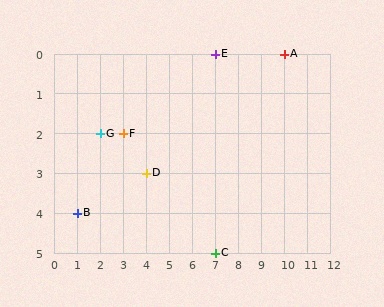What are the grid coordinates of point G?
Point G is at grid coordinates (2, 2).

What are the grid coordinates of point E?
Point E is at grid coordinates (7, 0).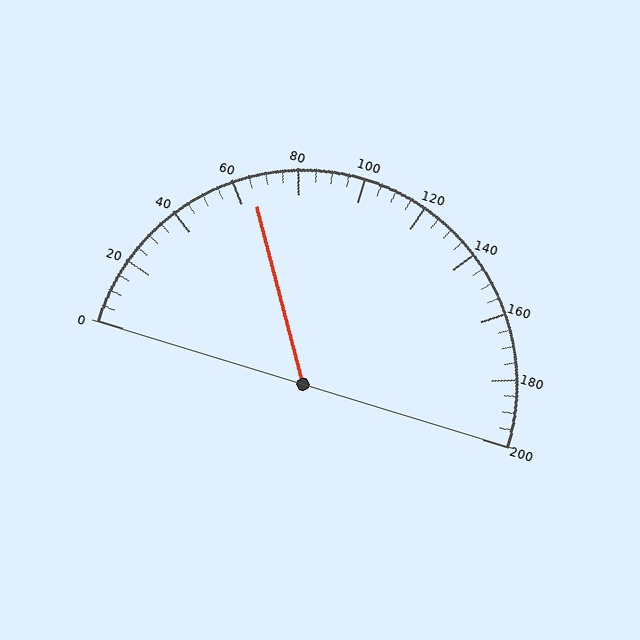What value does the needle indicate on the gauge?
The needle indicates approximately 65.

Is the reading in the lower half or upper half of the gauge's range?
The reading is in the lower half of the range (0 to 200).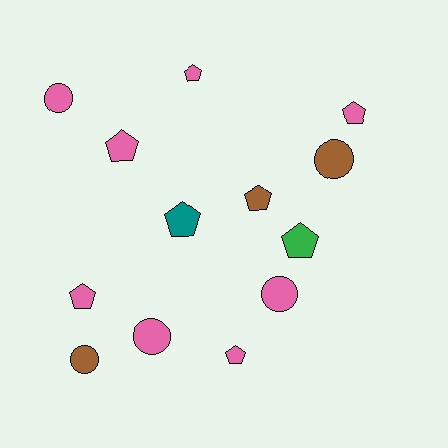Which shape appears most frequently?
Pentagon, with 8 objects.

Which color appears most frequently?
Pink, with 8 objects.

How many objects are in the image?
There are 13 objects.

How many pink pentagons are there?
There are 5 pink pentagons.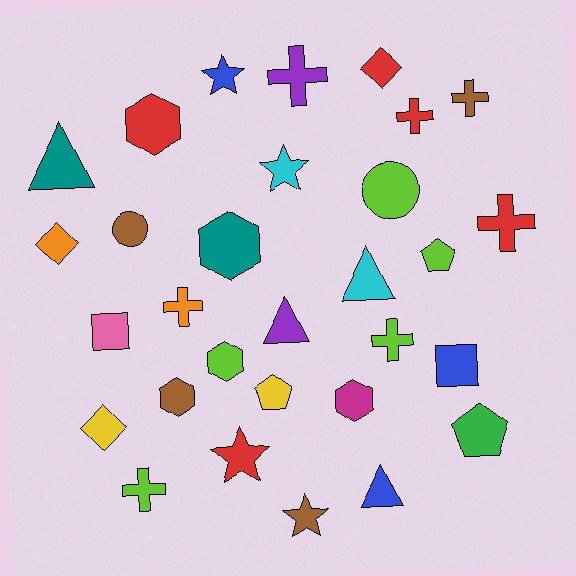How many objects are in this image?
There are 30 objects.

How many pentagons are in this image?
There are 3 pentagons.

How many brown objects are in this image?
There are 4 brown objects.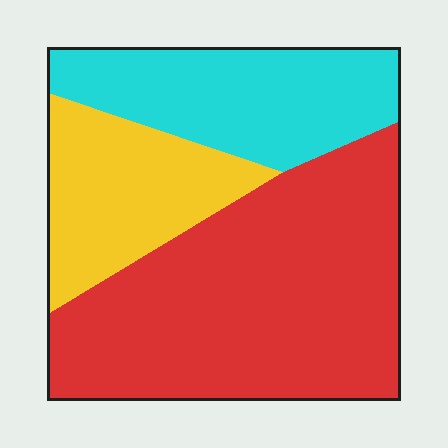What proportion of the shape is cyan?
Cyan takes up between a quarter and a half of the shape.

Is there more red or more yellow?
Red.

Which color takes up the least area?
Yellow, at roughly 20%.